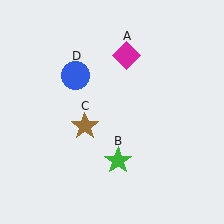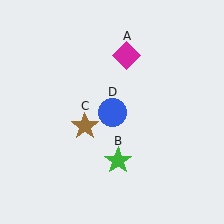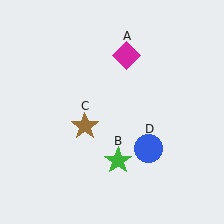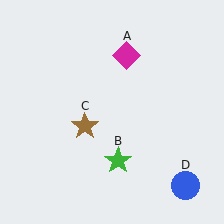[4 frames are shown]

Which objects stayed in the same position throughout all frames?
Magenta diamond (object A) and green star (object B) and brown star (object C) remained stationary.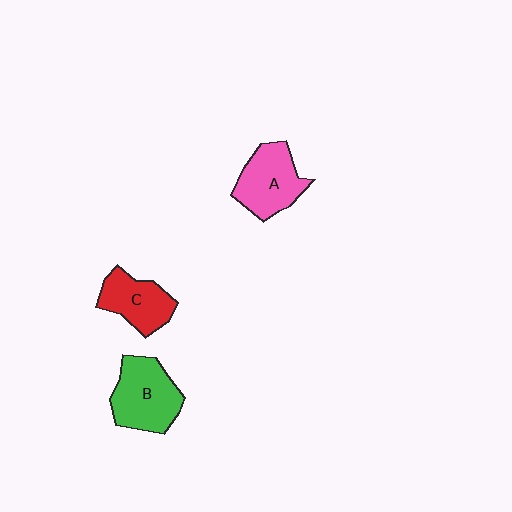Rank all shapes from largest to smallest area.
From largest to smallest: B (green), A (pink), C (red).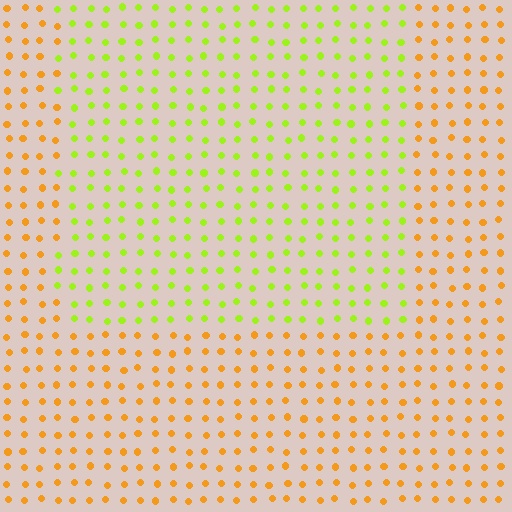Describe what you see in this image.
The image is filled with small orange elements in a uniform arrangement. A rectangle-shaped region is visible where the elements are tinted to a slightly different hue, forming a subtle color boundary.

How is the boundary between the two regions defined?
The boundary is defined purely by a slight shift in hue (about 49 degrees). Spacing, size, and orientation are identical on both sides.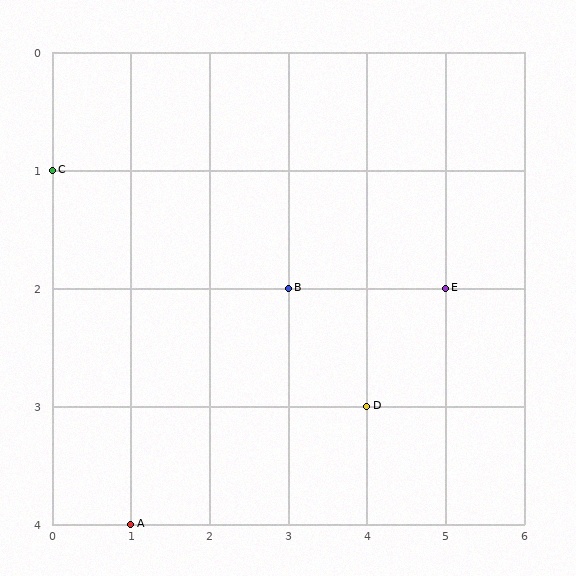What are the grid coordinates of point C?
Point C is at grid coordinates (0, 1).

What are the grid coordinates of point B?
Point B is at grid coordinates (3, 2).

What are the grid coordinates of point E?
Point E is at grid coordinates (5, 2).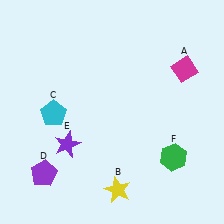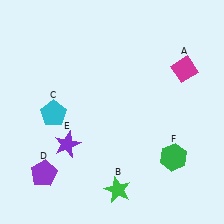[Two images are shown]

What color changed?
The star (B) changed from yellow in Image 1 to green in Image 2.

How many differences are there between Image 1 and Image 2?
There is 1 difference between the two images.